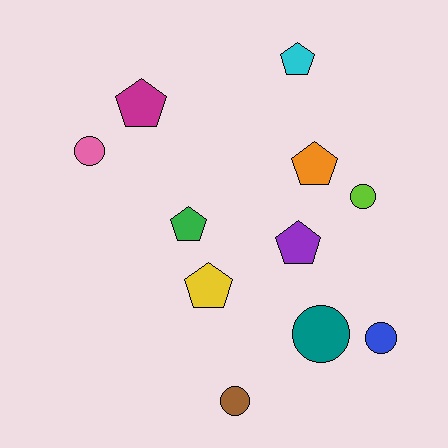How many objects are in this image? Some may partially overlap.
There are 11 objects.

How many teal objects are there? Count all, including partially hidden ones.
There is 1 teal object.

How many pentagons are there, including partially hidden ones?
There are 6 pentagons.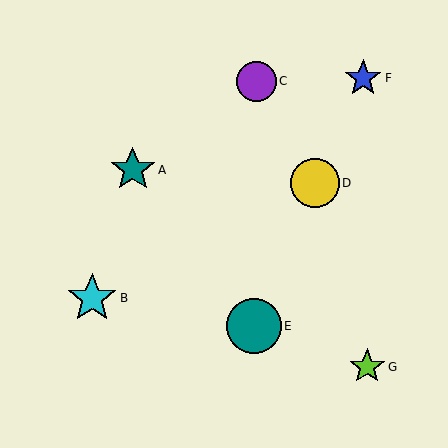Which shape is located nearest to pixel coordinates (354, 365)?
The lime star (labeled G) at (367, 367) is nearest to that location.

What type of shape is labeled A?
Shape A is a teal star.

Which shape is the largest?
The teal circle (labeled E) is the largest.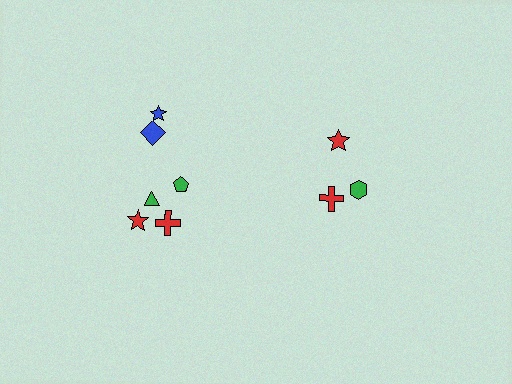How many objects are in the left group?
There are 6 objects.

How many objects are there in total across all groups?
There are 9 objects.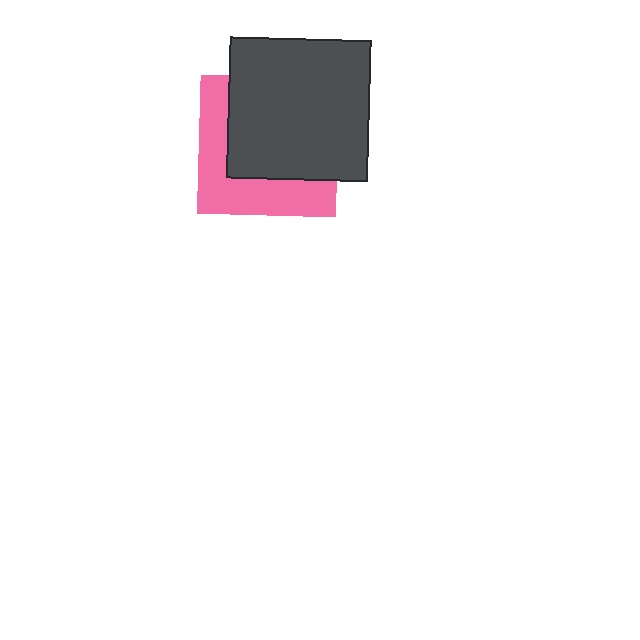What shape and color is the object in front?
The object in front is a dark gray square.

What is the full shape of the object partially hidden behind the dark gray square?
The partially hidden object is a pink square.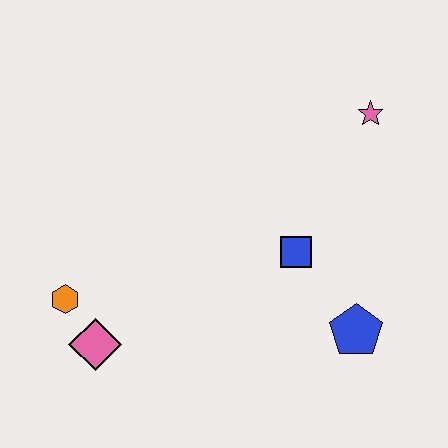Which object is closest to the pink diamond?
The orange hexagon is closest to the pink diamond.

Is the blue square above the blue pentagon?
Yes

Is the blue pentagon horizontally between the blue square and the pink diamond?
No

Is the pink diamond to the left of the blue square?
Yes